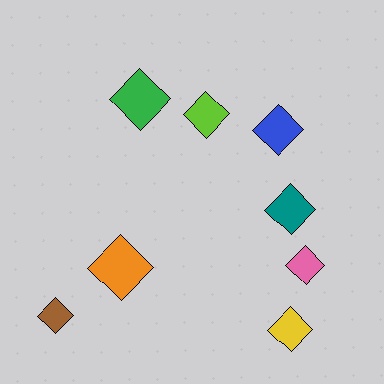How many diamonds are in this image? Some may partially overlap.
There are 8 diamonds.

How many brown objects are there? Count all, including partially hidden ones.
There is 1 brown object.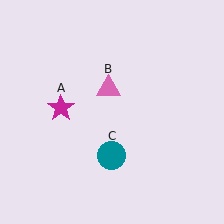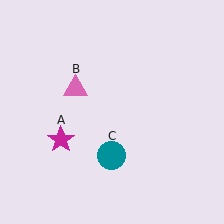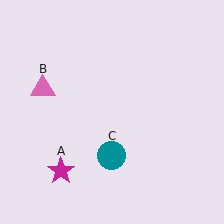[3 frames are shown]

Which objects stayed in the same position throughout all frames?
Teal circle (object C) remained stationary.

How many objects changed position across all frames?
2 objects changed position: magenta star (object A), pink triangle (object B).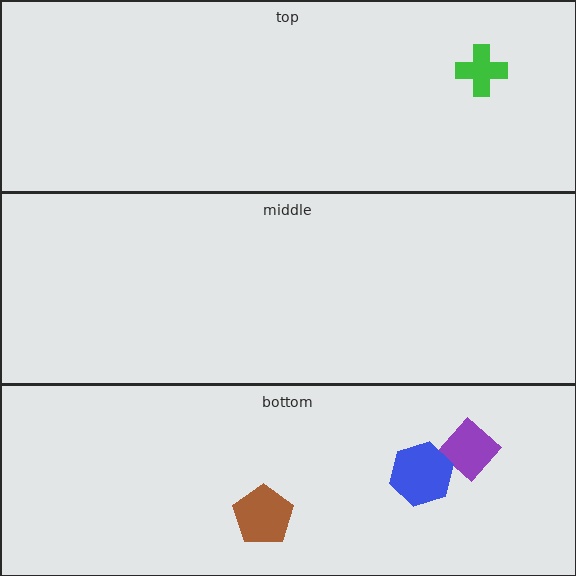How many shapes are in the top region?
1.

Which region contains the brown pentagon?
The bottom region.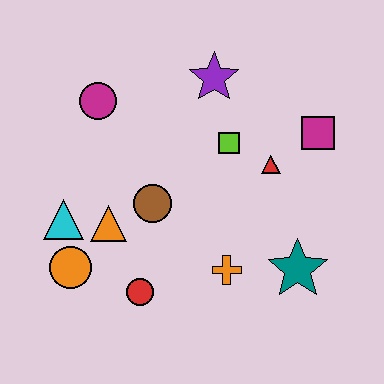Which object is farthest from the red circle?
The magenta square is farthest from the red circle.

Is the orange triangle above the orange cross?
Yes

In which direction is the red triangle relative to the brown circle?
The red triangle is to the right of the brown circle.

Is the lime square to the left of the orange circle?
No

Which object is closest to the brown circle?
The orange triangle is closest to the brown circle.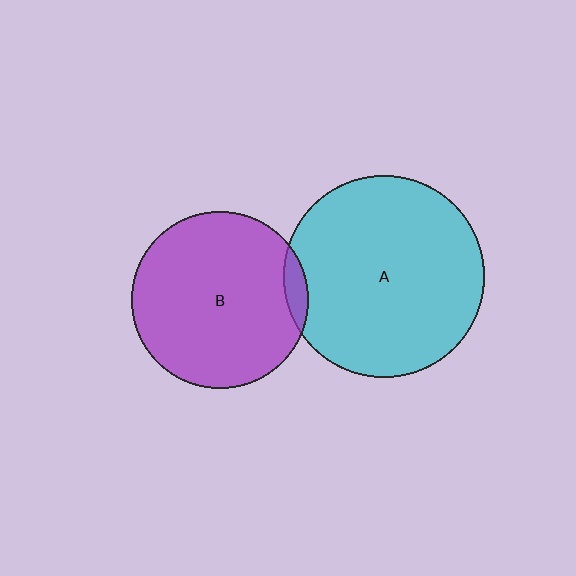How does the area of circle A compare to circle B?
Approximately 1.3 times.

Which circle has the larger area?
Circle A (cyan).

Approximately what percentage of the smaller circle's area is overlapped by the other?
Approximately 5%.